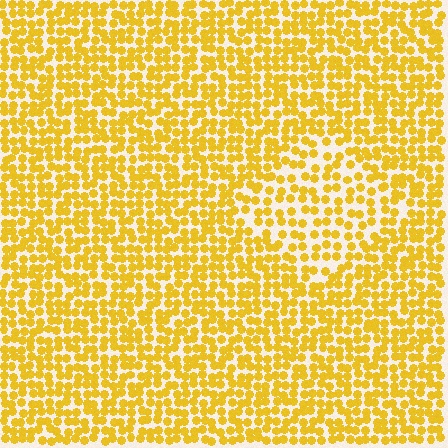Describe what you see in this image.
The image contains small yellow elements arranged at two different densities. A diamond-shaped region is visible where the elements are less densely packed than the surrounding area.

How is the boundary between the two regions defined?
The boundary is defined by a change in element density (approximately 1.6x ratio). All elements are the same color, size, and shape.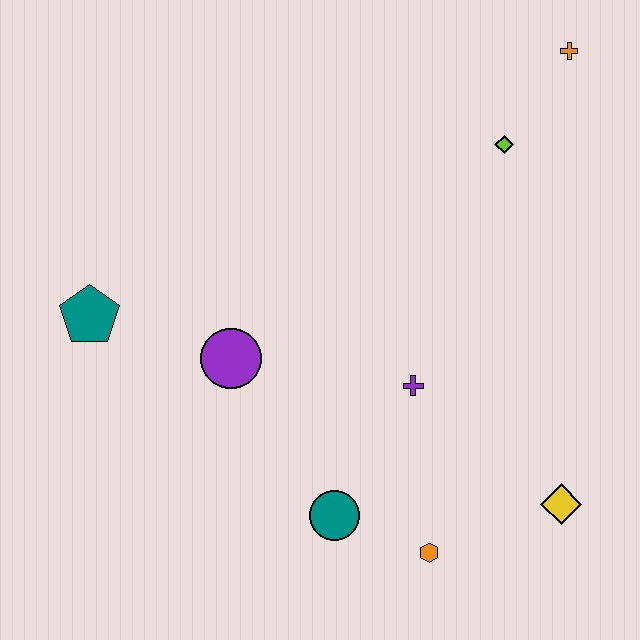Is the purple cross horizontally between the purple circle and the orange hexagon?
Yes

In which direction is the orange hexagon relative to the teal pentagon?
The orange hexagon is to the right of the teal pentagon.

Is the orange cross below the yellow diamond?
No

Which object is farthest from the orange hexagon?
The orange cross is farthest from the orange hexagon.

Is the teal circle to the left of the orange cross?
Yes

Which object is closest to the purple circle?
The teal pentagon is closest to the purple circle.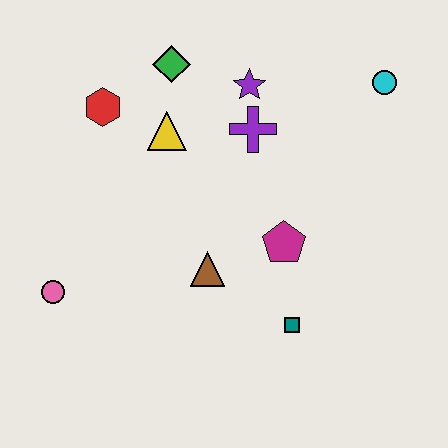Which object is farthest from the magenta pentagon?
The pink circle is farthest from the magenta pentagon.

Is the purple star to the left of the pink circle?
No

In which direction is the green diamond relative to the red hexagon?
The green diamond is to the right of the red hexagon.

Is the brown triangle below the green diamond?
Yes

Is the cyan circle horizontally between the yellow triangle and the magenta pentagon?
No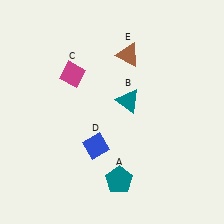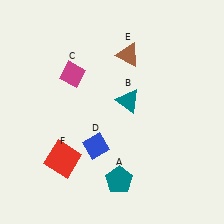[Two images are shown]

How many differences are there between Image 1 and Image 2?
There is 1 difference between the two images.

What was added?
A red square (F) was added in Image 2.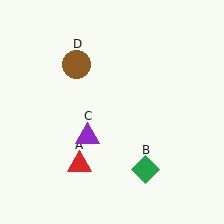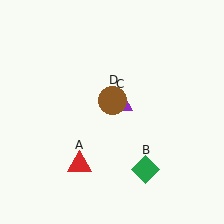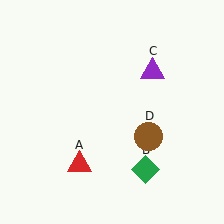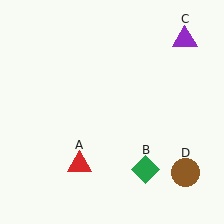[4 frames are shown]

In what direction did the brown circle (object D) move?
The brown circle (object D) moved down and to the right.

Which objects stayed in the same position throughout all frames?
Red triangle (object A) and green diamond (object B) remained stationary.